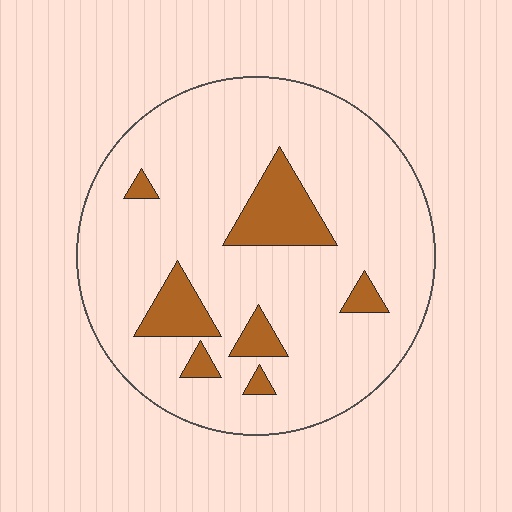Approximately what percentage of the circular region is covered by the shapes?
Approximately 15%.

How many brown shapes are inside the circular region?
7.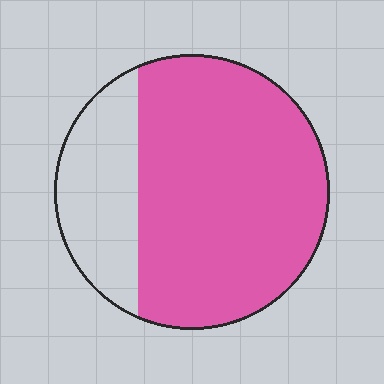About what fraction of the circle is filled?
About three quarters (3/4).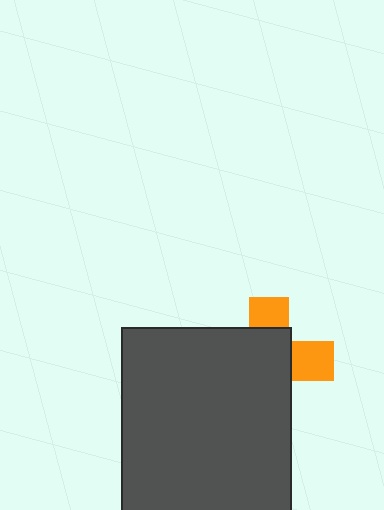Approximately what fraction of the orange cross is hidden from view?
Roughly 67% of the orange cross is hidden behind the dark gray rectangle.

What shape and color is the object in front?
The object in front is a dark gray rectangle.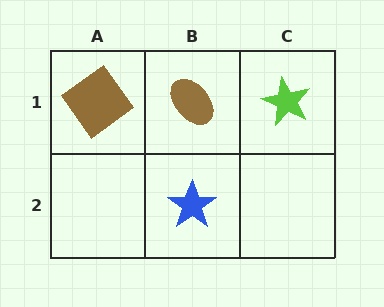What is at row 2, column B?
A blue star.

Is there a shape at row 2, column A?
No, that cell is empty.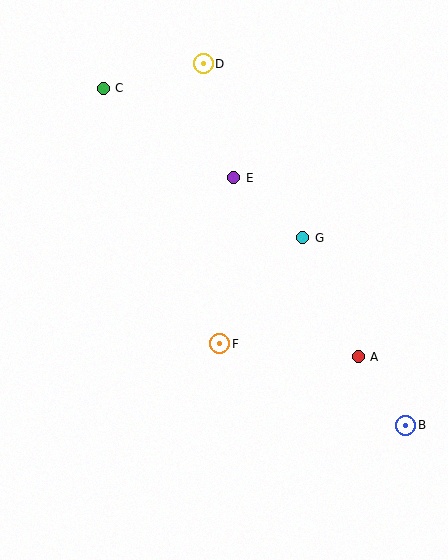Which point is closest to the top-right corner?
Point D is closest to the top-right corner.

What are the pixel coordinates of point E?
Point E is at (234, 178).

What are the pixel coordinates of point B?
Point B is at (406, 425).